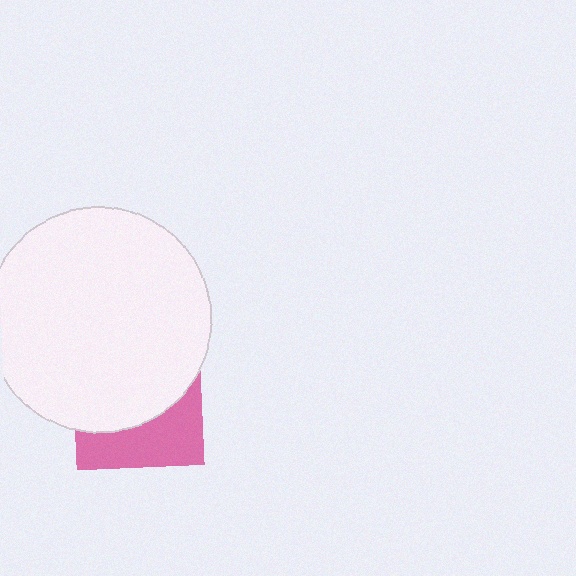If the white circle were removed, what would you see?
You would see the complete pink square.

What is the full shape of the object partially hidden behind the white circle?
The partially hidden object is a pink square.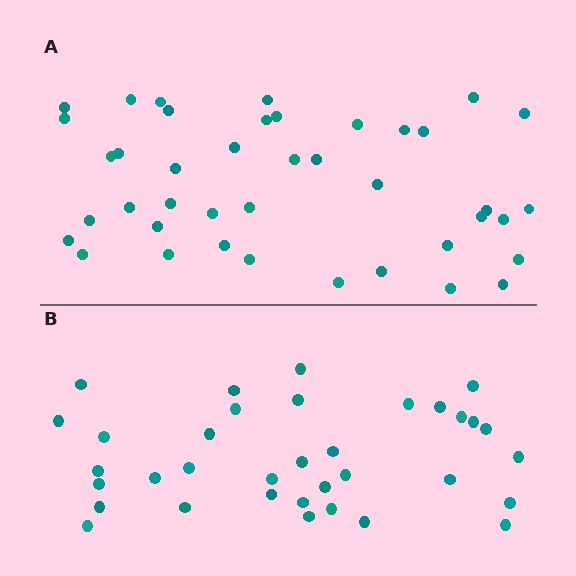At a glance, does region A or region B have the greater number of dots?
Region A (the top region) has more dots.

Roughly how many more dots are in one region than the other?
Region A has about 6 more dots than region B.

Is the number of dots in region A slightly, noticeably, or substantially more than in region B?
Region A has only slightly more — the two regions are fairly close. The ratio is roughly 1.2 to 1.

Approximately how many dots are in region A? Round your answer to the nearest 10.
About 40 dots. (The exact count is 41, which rounds to 40.)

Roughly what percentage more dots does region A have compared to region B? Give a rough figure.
About 15% more.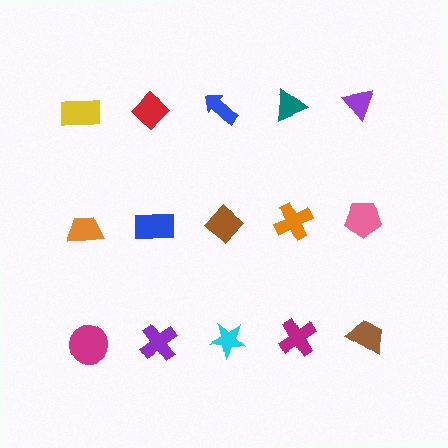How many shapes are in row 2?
5 shapes.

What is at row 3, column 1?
A magenta circle.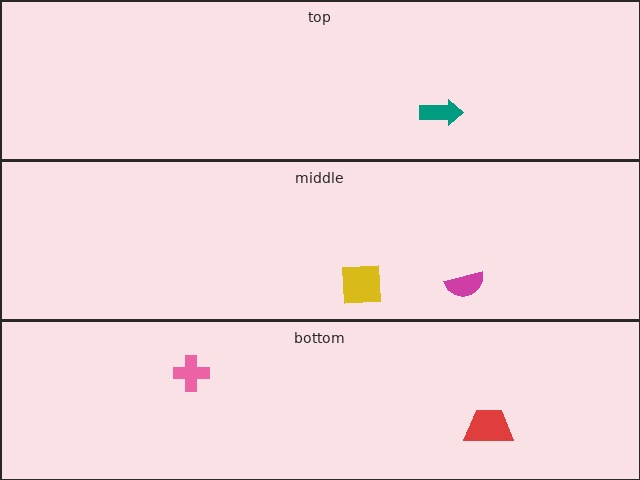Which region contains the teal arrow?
The top region.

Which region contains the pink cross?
The bottom region.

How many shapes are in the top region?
1.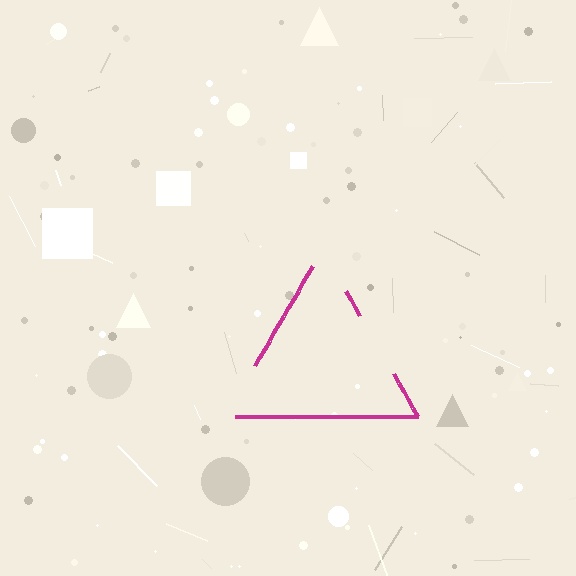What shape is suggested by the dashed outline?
The dashed outline suggests a triangle.